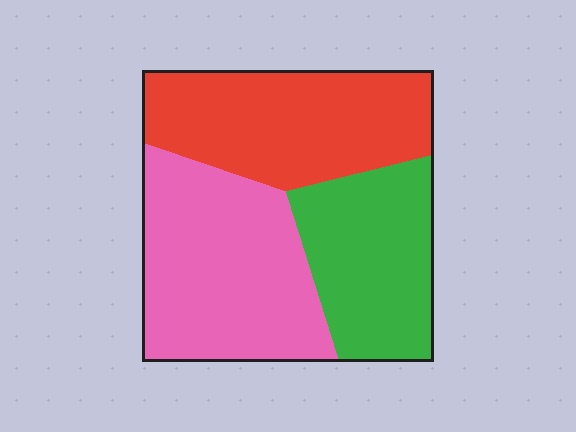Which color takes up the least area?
Green, at roughly 30%.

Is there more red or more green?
Red.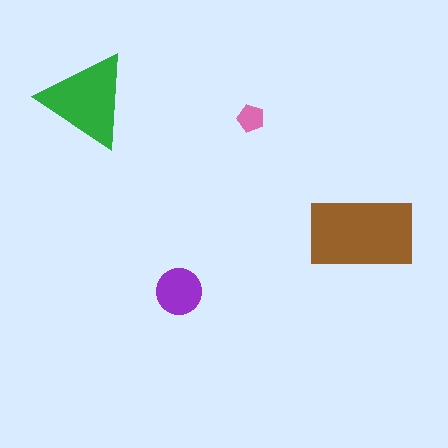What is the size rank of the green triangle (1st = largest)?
2nd.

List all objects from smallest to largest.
The pink pentagon, the purple circle, the green triangle, the brown rectangle.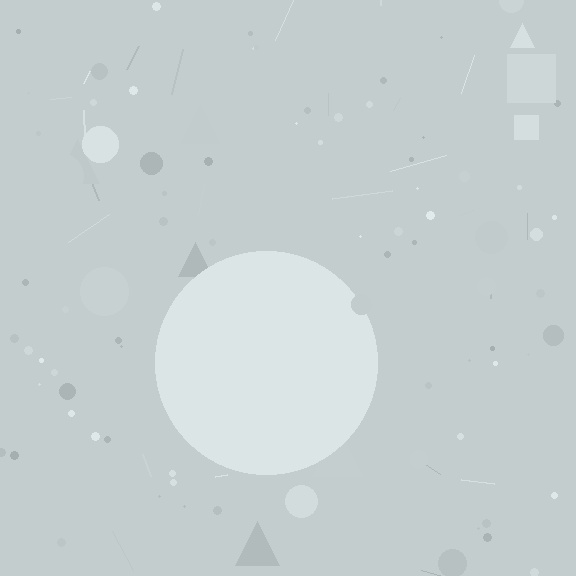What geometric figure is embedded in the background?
A circle is embedded in the background.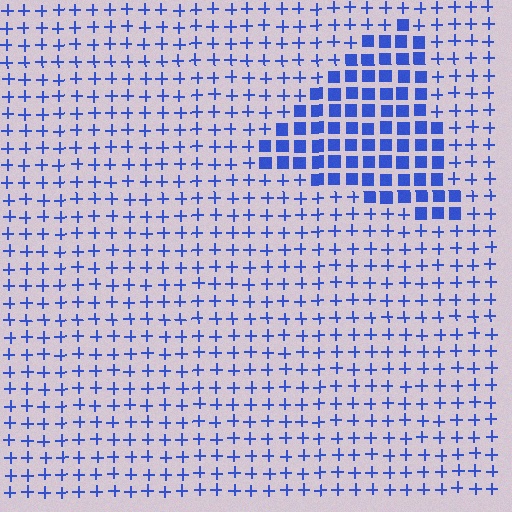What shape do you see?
I see a triangle.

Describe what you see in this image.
The image is filled with small blue elements arranged in a uniform grid. A triangle-shaped region contains squares, while the surrounding area contains plus signs. The boundary is defined purely by the change in element shape.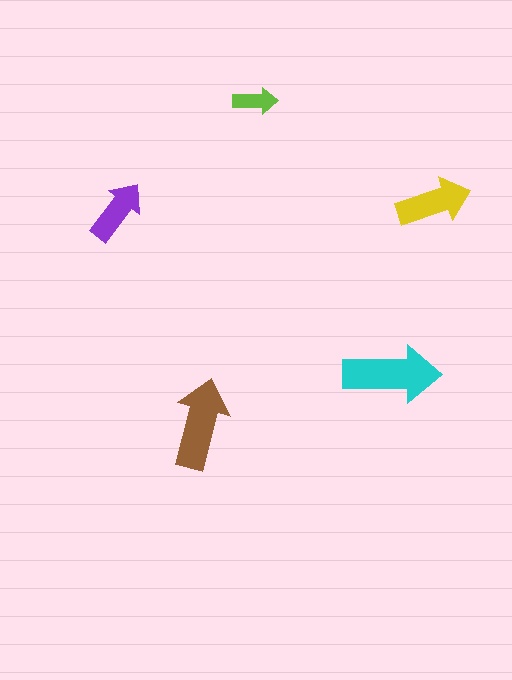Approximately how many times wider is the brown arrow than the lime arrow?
About 2 times wider.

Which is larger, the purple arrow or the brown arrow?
The brown one.